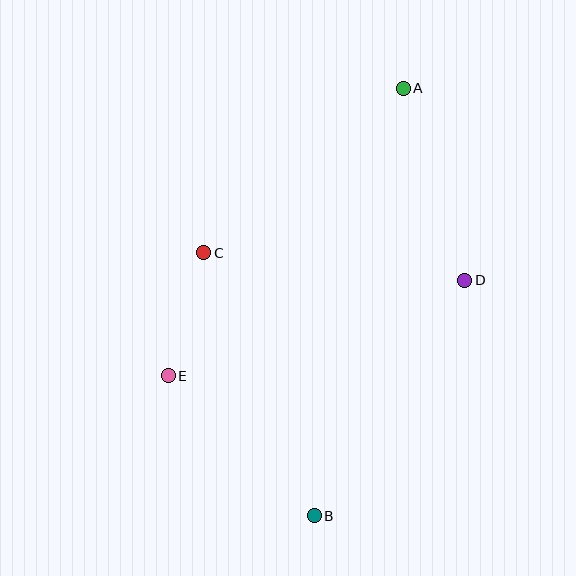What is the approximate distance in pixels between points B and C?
The distance between B and C is approximately 285 pixels.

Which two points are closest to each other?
Points C and E are closest to each other.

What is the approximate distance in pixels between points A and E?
The distance between A and E is approximately 371 pixels.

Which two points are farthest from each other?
Points A and B are farthest from each other.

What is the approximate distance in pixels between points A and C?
The distance between A and C is approximately 259 pixels.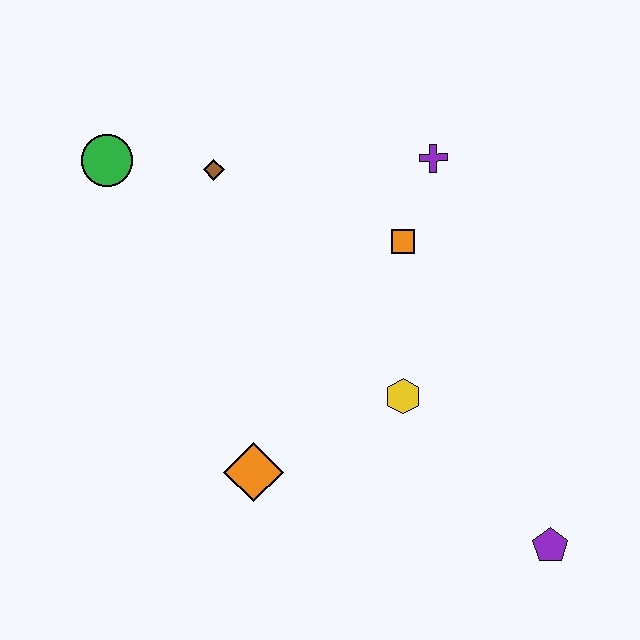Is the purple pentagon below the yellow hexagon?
Yes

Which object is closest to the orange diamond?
The yellow hexagon is closest to the orange diamond.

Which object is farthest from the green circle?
The purple pentagon is farthest from the green circle.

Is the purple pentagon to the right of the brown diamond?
Yes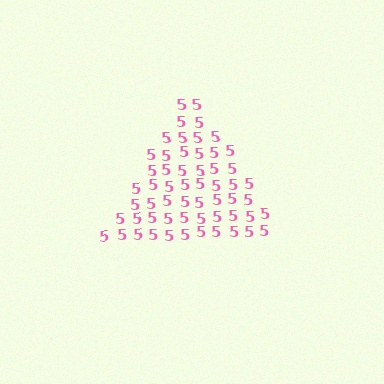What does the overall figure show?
The overall figure shows a triangle.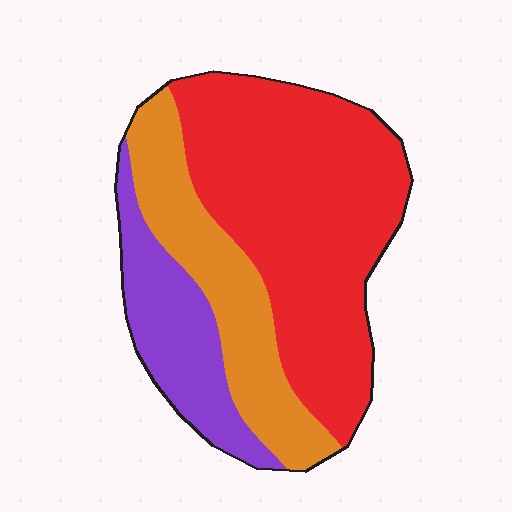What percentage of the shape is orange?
Orange takes up about one quarter (1/4) of the shape.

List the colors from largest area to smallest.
From largest to smallest: red, orange, purple.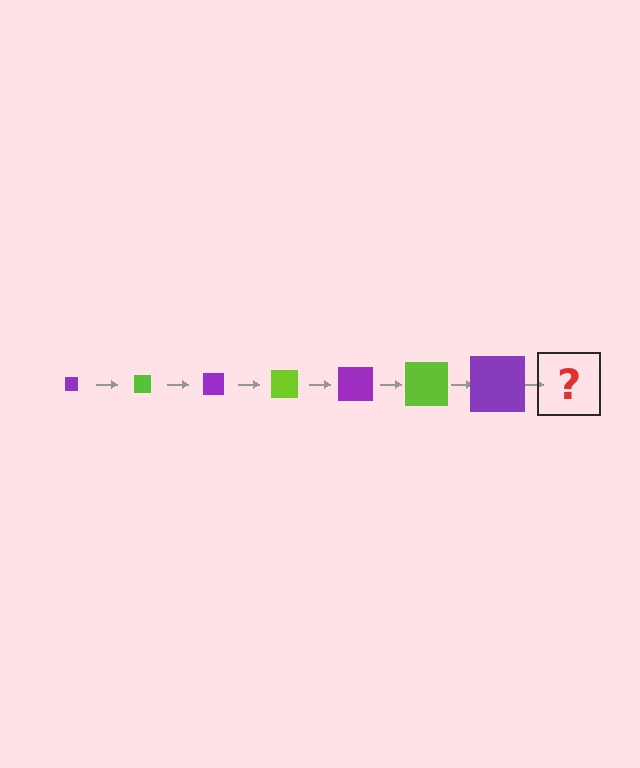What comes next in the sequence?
The next element should be a lime square, larger than the previous one.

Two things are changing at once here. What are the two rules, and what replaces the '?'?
The two rules are that the square grows larger each step and the color cycles through purple and lime. The '?' should be a lime square, larger than the previous one.